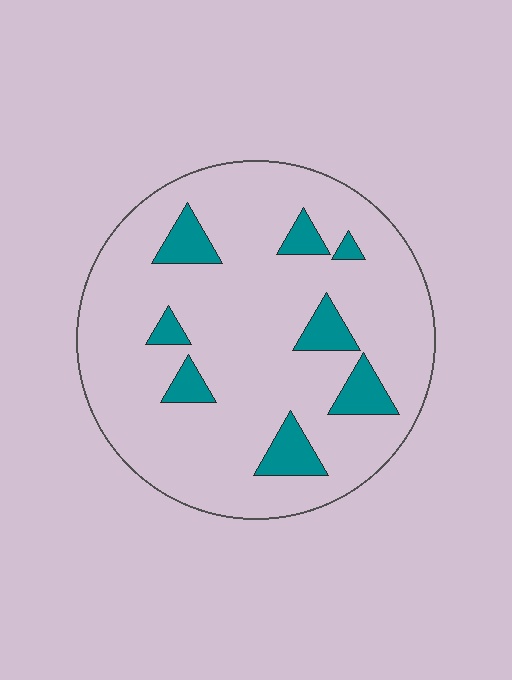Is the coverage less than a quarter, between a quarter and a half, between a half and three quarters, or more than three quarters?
Less than a quarter.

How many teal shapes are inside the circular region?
8.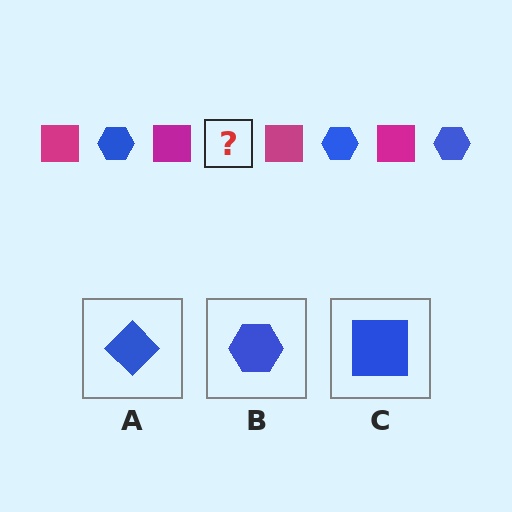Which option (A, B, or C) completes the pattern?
B.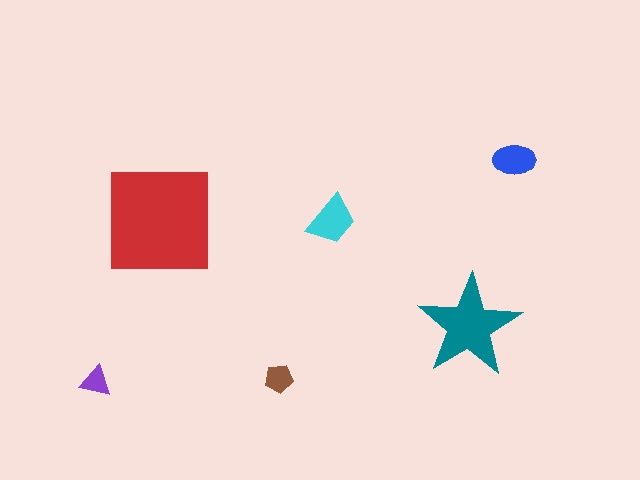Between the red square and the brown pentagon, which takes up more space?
The red square.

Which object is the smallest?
The purple triangle.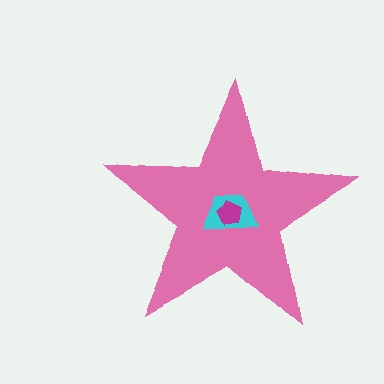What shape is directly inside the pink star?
The cyan trapezoid.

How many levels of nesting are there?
3.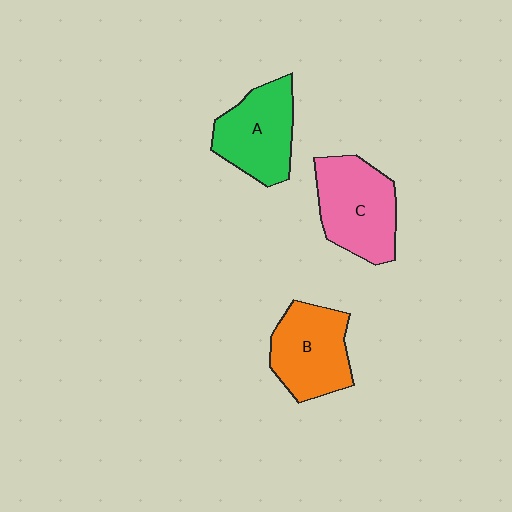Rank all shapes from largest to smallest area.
From largest to smallest: C (pink), B (orange), A (green).